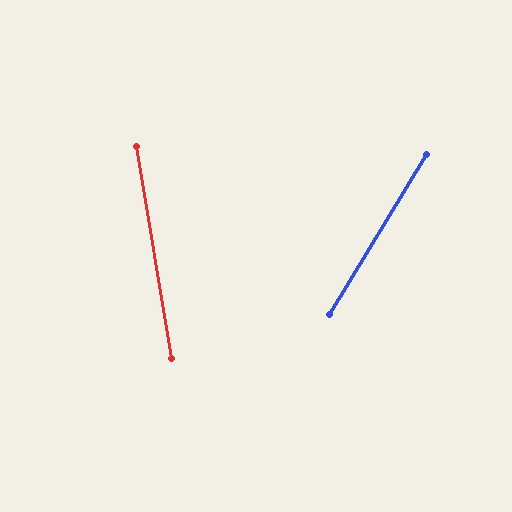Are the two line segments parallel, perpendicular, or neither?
Neither parallel nor perpendicular — they differ by about 41°.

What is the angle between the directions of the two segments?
Approximately 41 degrees.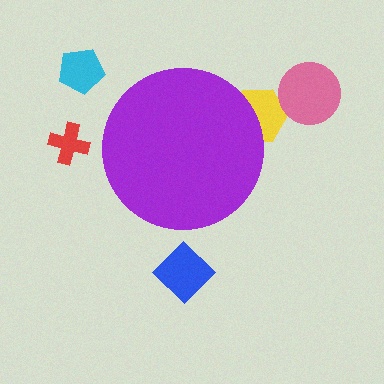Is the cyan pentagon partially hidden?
No, the cyan pentagon is fully visible.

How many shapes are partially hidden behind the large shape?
1 shape is partially hidden.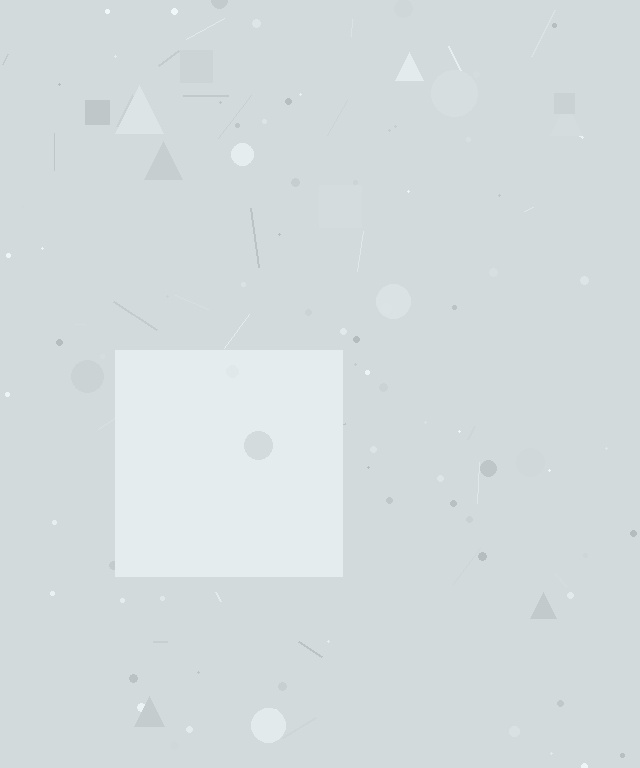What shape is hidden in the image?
A square is hidden in the image.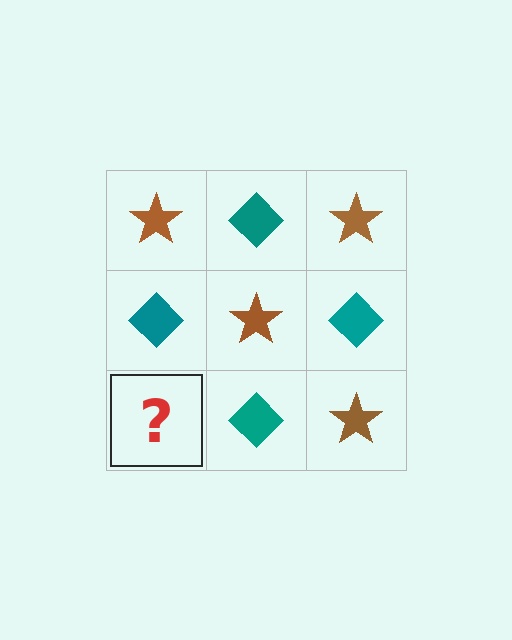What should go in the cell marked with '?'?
The missing cell should contain a brown star.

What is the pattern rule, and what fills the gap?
The rule is that it alternates brown star and teal diamond in a checkerboard pattern. The gap should be filled with a brown star.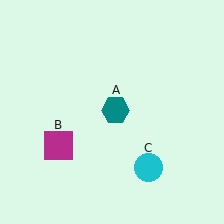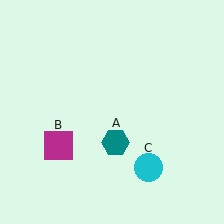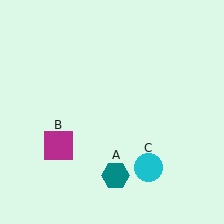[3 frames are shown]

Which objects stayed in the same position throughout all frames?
Magenta square (object B) and cyan circle (object C) remained stationary.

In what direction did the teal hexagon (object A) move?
The teal hexagon (object A) moved down.